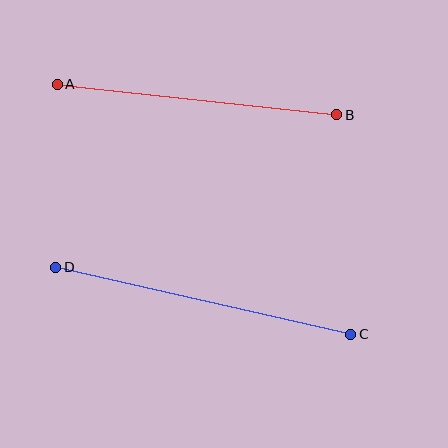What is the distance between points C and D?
The distance is approximately 303 pixels.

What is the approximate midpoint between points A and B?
The midpoint is at approximately (197, 100) pixels.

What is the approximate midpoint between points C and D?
The midpoint is at approximately (203, 301) pixels.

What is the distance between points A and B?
The distance is approximately 281 pixels.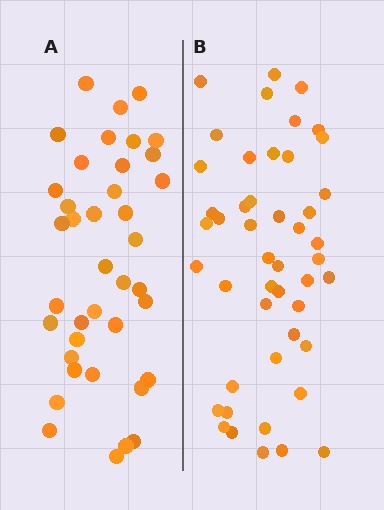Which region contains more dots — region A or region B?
Region B (the right region) has more dots.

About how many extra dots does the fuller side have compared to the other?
Region B has roughly 8 or so more dots than region A.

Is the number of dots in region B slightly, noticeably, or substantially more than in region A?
Region B has only slightly more — the two regions are fairly close. The ratio is roughly 1.2 to 1.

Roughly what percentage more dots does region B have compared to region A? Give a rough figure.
About 20% more.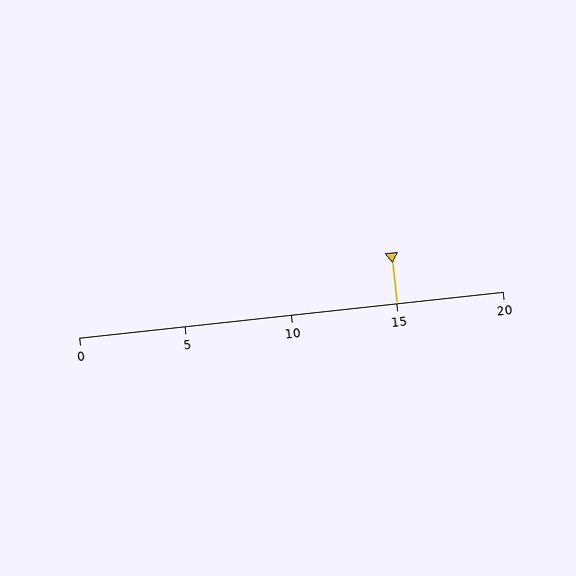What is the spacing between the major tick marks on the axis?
The major ticks are spaced 5 apart.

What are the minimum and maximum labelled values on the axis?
The axis runs from 0 to 20.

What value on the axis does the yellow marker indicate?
The marker indicates approximately 15.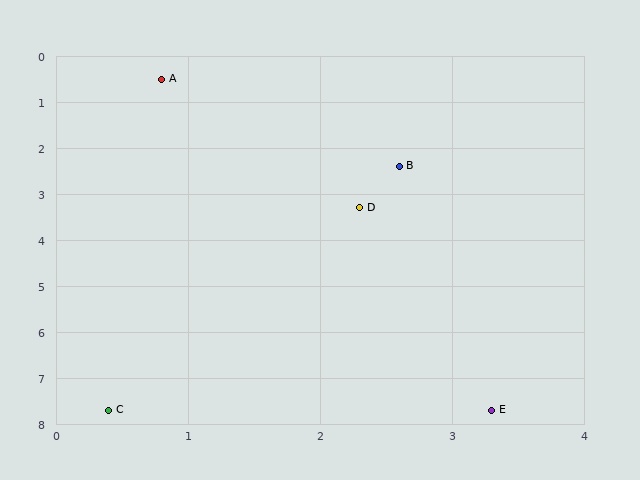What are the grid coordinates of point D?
Point D is at approximately (2.3, 3.3).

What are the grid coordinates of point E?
Point E is at approximately (3.3, 7.7).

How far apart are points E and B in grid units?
Points E and B are about 5.3 grid units apart.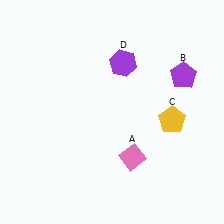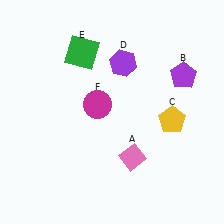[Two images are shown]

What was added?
A green square (E), a magenta circle (F) were added in Image 2.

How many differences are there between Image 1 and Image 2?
There are 2 differences between the two images.